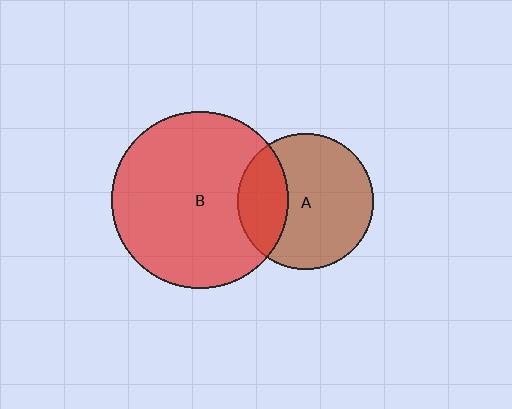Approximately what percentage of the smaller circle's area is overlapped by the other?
Approximately 25%.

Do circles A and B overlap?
Yes.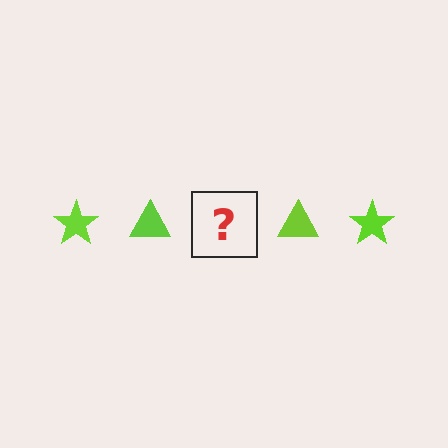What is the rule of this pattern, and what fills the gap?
The rule is that the pattern cycles through star, triangle shapes in lime. The gap should be filled with a lime star.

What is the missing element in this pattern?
The missing element is a lime star.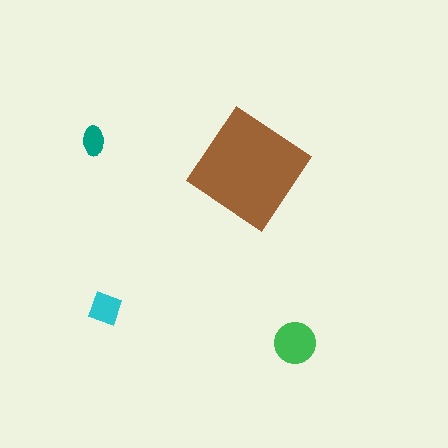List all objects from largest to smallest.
The brown diamond, the green circle, the cyan diamond, the teal ellipse.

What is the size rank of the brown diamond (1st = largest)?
1st.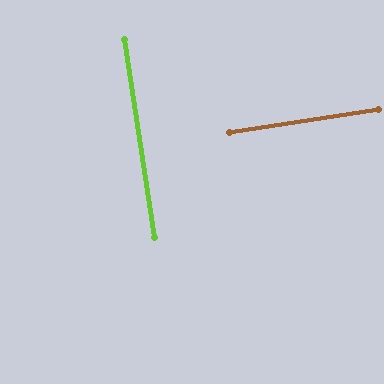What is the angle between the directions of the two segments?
Approximately 90 degrees.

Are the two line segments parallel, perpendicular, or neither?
Perpendicular — they meet at approximately 90°.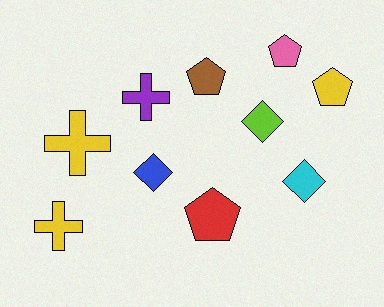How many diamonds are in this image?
There are 3 diamonds.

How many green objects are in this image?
There are no green objects.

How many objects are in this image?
There are 10 objects.